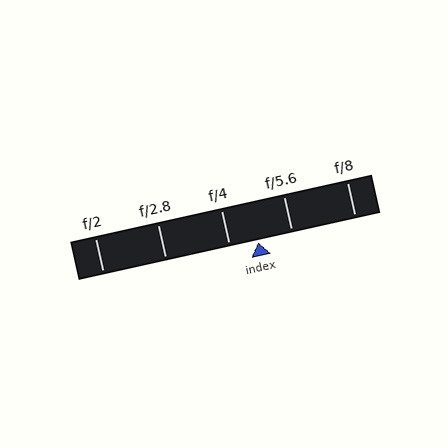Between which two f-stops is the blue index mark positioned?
The index mark is between f/4 and f/5.6.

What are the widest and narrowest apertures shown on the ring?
The widest aperture shown is f/2 and the narrowest is f/8.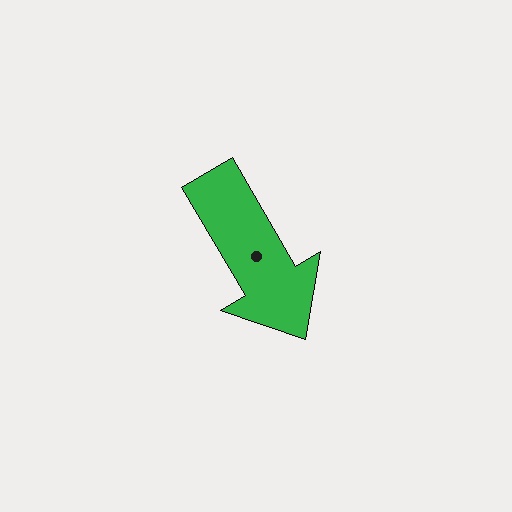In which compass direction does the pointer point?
Southeast.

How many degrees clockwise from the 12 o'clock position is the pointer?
Approximately 150 degrees.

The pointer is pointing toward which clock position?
Roughly 5 o'clock.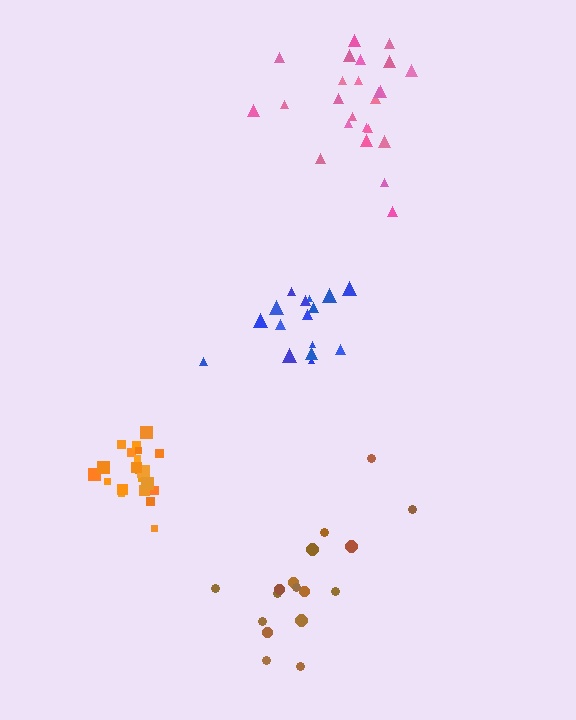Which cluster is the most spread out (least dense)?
Brown.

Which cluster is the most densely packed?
Orange.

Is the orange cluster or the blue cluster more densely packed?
Orange.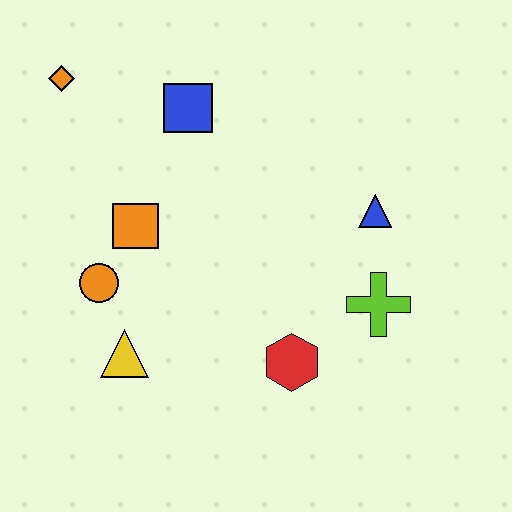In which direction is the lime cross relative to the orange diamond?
The lime cross is to the right of the orange diamond.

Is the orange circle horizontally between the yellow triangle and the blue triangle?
No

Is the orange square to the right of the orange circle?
Yes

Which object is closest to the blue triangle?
The lime cross is closest to the blue triangle.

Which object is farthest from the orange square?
The lime cross is farthest from the orange square.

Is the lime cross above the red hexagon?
Yes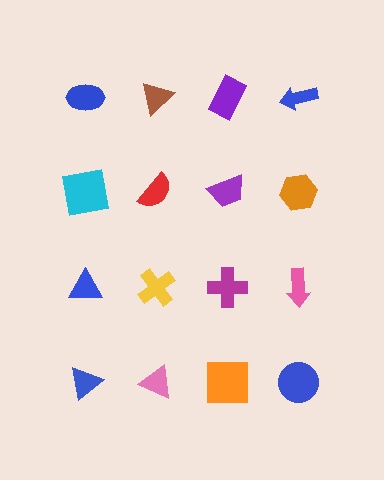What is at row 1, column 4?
A blue arrow.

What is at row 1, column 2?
A brown triangle.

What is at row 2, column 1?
A cyan square.